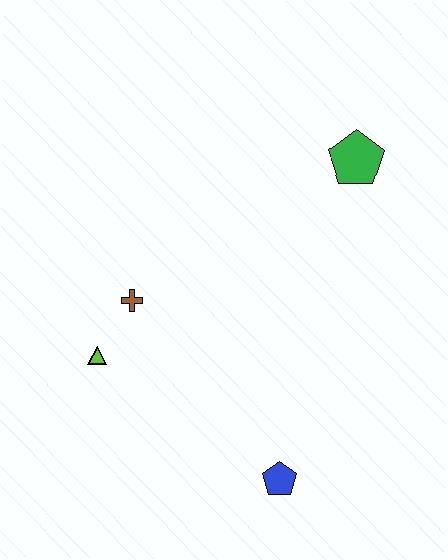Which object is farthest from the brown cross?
The green pentagon is farthest from the brown cross.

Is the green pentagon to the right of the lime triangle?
Yes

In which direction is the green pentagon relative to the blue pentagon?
The green pentagon is above the blue pentagon.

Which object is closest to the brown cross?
The lime triangle is closest to the brown cross.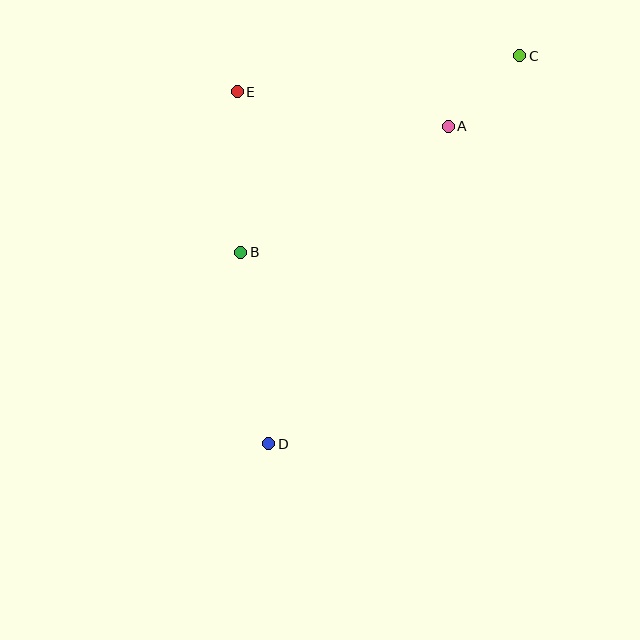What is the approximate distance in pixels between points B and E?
The distance between B and E is approximately 160 pixels.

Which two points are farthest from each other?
Points C and D are farthest from each other.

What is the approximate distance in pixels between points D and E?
The distance between D and E is approximately 353 pixels.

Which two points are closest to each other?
Points A and C are closest to each other.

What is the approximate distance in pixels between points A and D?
The distance between A and D is approximately 365 pixels.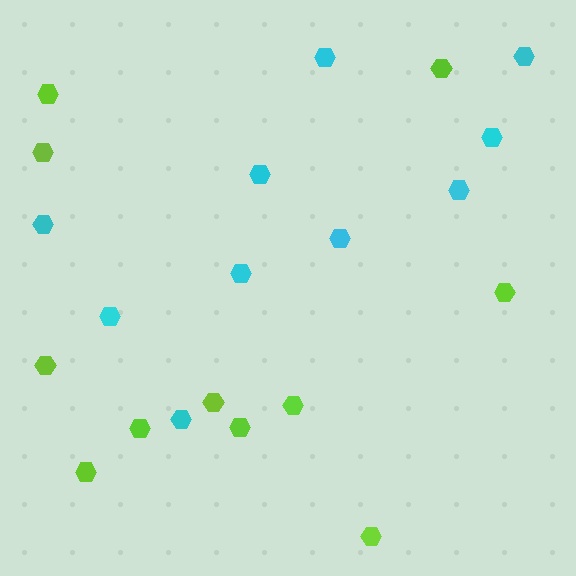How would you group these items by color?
There are 2 groups: one group of cyan hexagons (10) and one group of lime hexagons (11).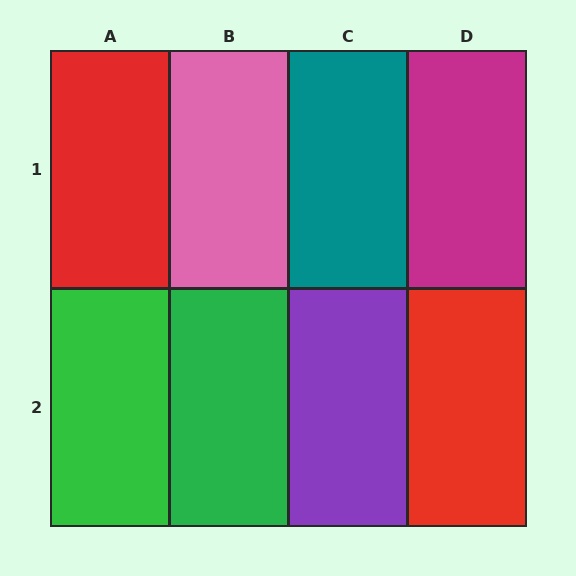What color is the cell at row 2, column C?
Purple.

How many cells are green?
2 cells are green.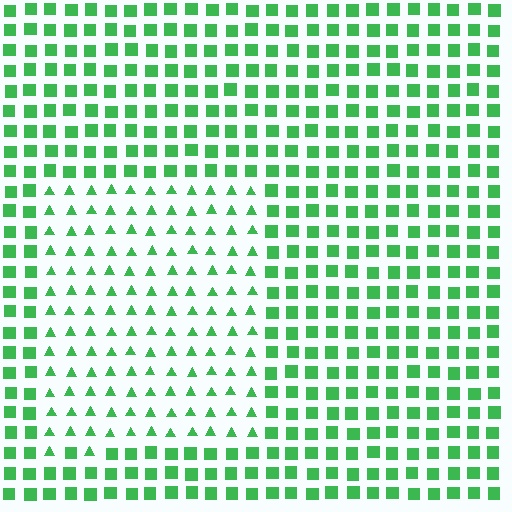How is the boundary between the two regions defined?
The boundary is defined by a change in element shape: triangles inside vs. squares outside. All elements share the same color and spacing.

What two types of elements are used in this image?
The image uses triangles inside the rectangle region and squares outside it.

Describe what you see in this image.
The image is filled with small green elements arranged in a uniform grid. A rectangle-shaped region contains triangles, while the surrounding area contains squares. The boundary is defined purely by the change in element shape.